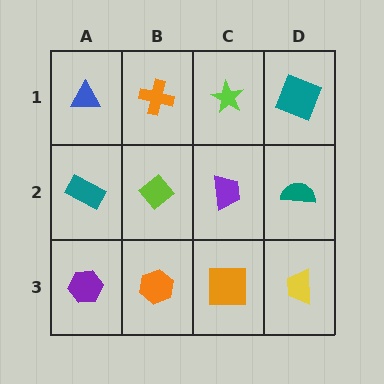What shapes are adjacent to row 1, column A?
A teal rectangle (row 2, column A), an orange cross (row 1, column B).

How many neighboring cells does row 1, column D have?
2.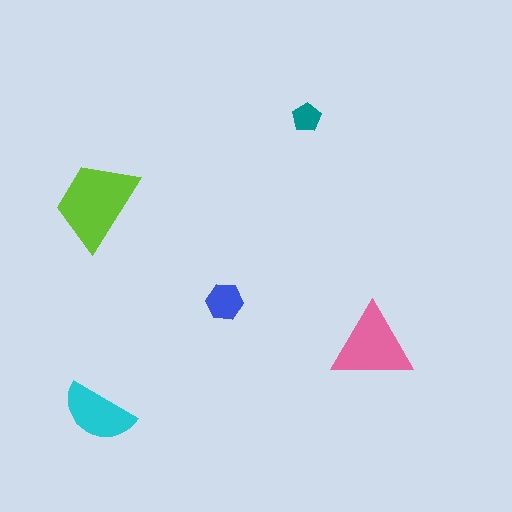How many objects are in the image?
There are 5 objects in the image.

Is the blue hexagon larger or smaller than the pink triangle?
Smaller.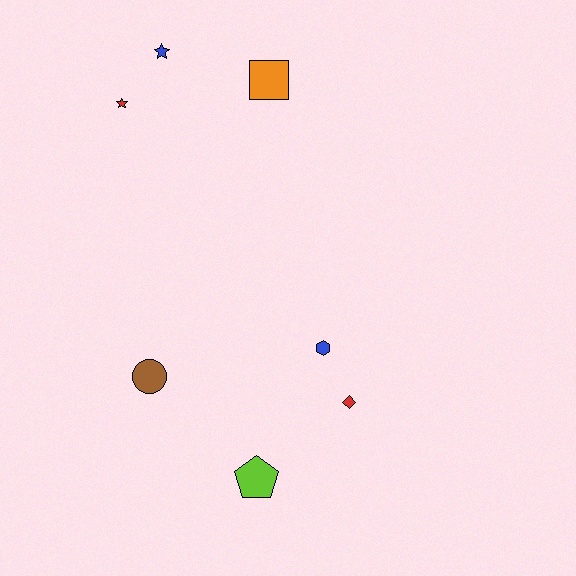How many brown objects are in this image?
There is 1 brown object.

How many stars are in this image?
There are 2 stars.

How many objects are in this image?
There are 7 objects.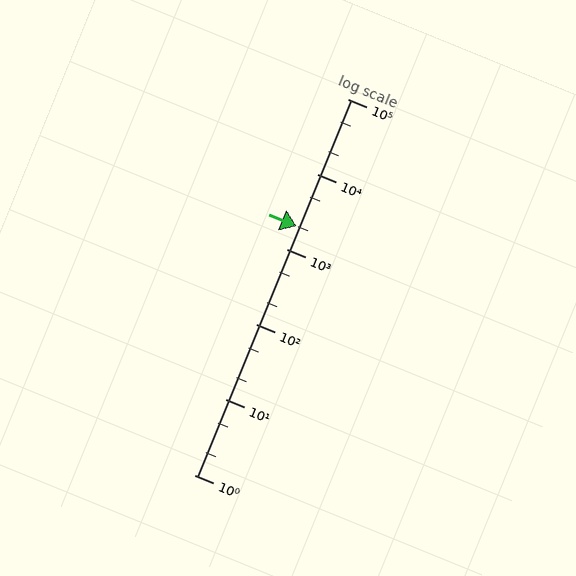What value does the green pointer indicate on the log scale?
The pointer indicates approximately 2000.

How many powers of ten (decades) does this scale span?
The scale spans 5 decades, from 1 to 100000.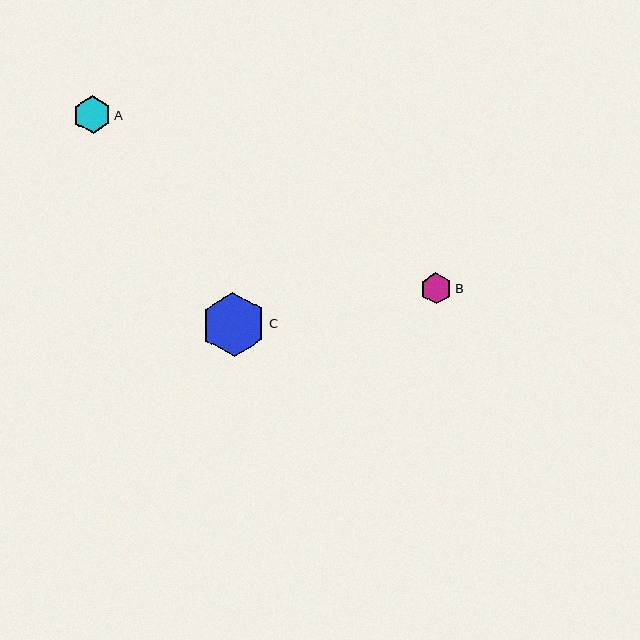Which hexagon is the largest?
Hexagon C is the largest with a size of approximately 65 pixels.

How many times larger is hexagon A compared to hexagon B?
Hexagon A is approximately 1.2 times the size of hexagon B.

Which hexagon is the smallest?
Hexagon B is the smallest with a size of approximately 31 pixels.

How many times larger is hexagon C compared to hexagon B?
Hexagon C is approximately 2.1 times the size of hexagon B.